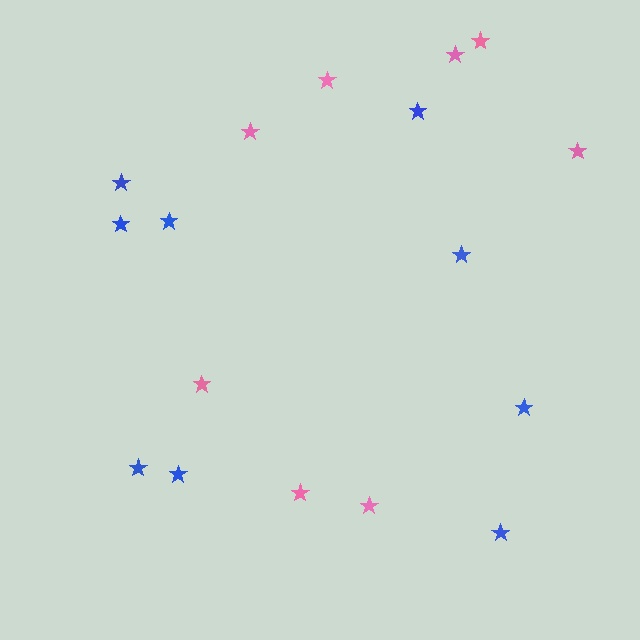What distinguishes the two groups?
There are 2 groups: one group of pink stars (8) and one group of blue stars (9).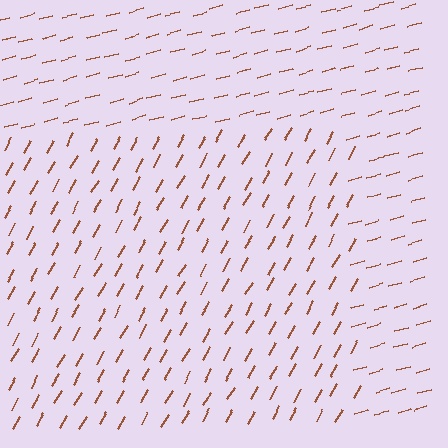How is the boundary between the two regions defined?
The boundary is defined purely by a change in line orientation (approximately 45 degrees difference). All lines are the same color and thickness.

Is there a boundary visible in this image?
Yes, there is a texture boundary formed by a change in line orientation.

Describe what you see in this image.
The image is filled with small brown line segments. A rectangle region in the image has lines oriented differently from the surrounding lines, creating a visible texture boundary.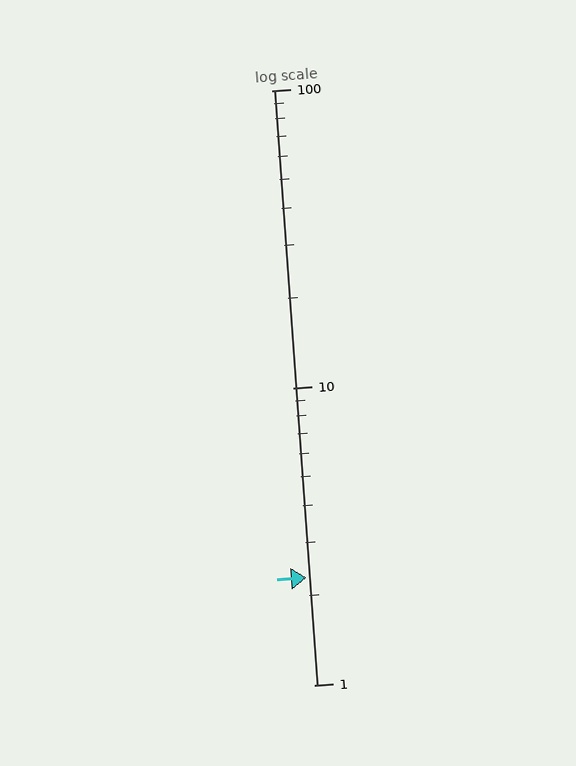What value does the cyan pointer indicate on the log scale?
The pointer indicates approximately 2.3.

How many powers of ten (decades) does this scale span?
The scale spans 2 decades, from 1 to 100.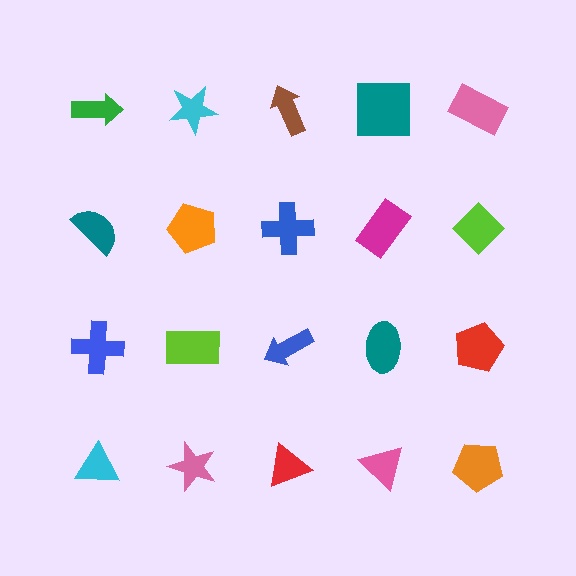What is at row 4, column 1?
A cyan triangle.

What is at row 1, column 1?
A green arrow.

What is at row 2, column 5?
A lime diamond.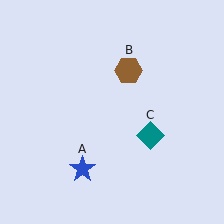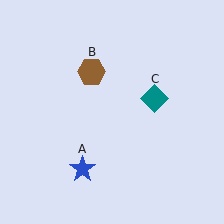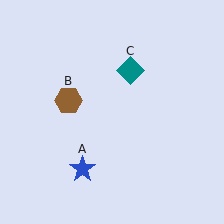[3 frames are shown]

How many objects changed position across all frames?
2 objects changed position: brown hexagon (object B), teal diamond (object C).